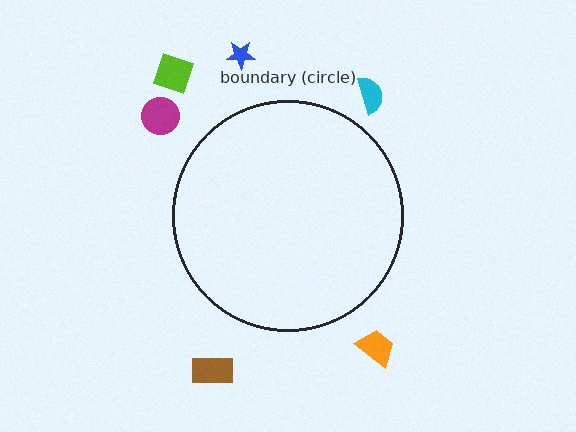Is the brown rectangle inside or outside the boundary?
Outside.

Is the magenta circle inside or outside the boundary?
Outside.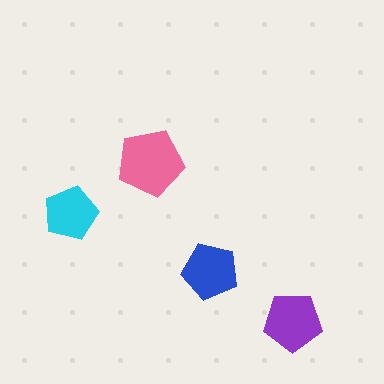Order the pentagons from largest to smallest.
the pink one, the purple one, the blue one, the cyan one.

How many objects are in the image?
There are 4 objects in the image.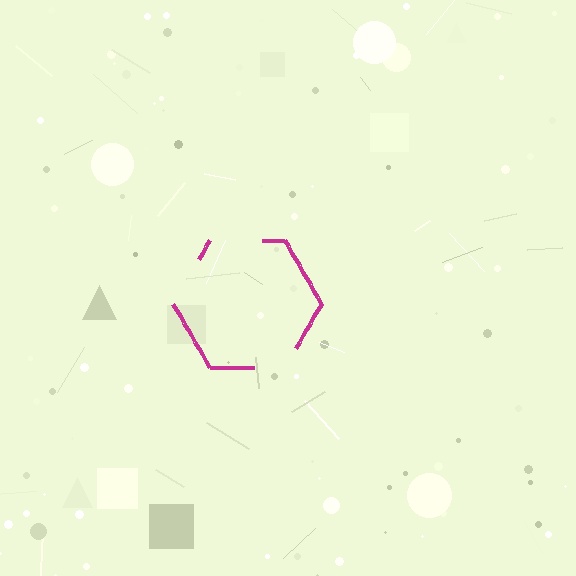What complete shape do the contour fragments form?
The contour fragments form a hexagon.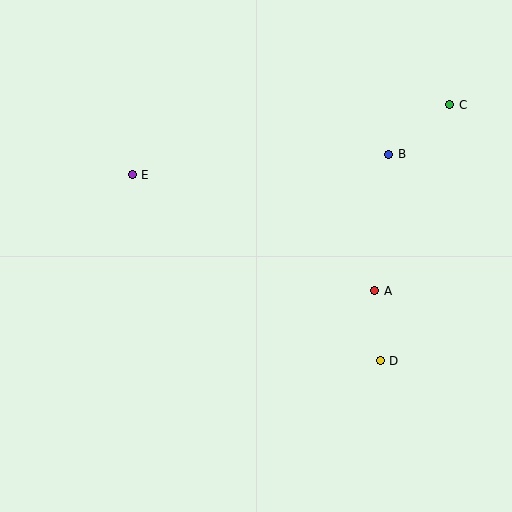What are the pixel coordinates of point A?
Point A is at (375, 291).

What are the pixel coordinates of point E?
Point E is at (132, 175).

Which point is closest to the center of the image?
Point A at (375, 291) is closest to the center.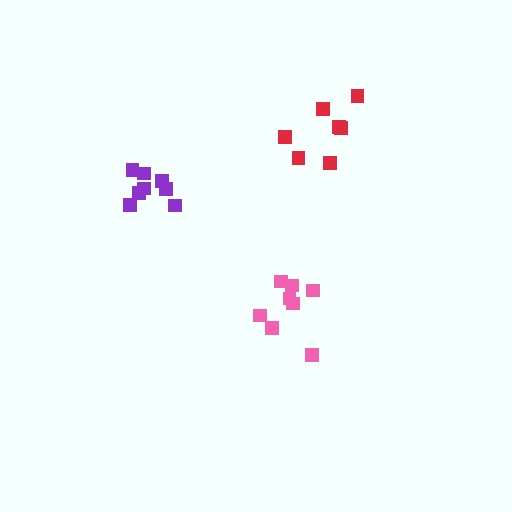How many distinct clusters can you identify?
There are 3 distinct clusters.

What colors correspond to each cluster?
The clusters are colored: pink, red, purple.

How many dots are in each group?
Group 1: 8 dots, Group 2: 7 dots, Group 3: 8 dots (23 total).